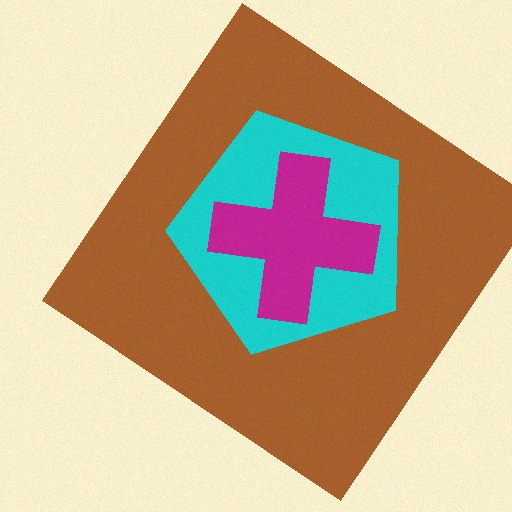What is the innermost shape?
The magenta cross.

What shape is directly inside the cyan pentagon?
The magenta cross.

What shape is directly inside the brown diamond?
The cyan pentagon.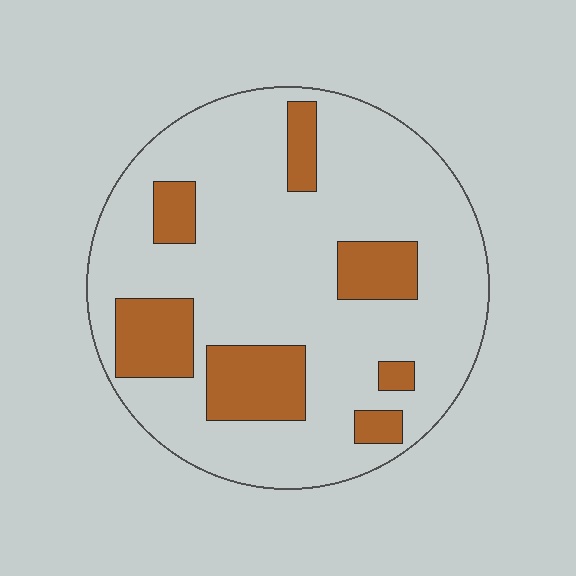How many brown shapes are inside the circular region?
7.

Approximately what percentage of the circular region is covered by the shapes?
Approximately 20%.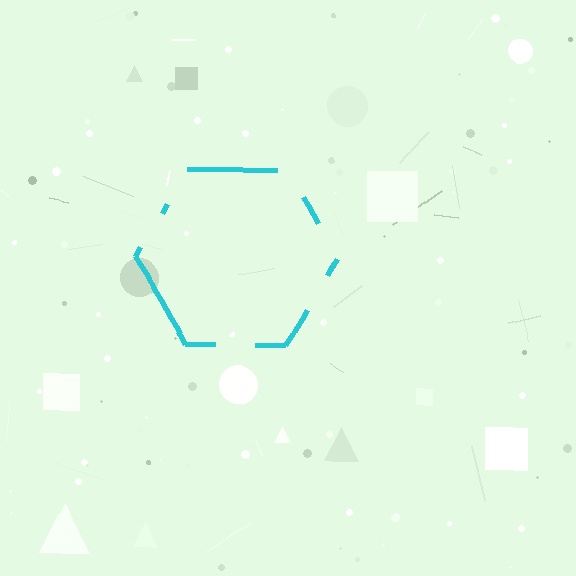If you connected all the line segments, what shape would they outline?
They would outline a hexagon.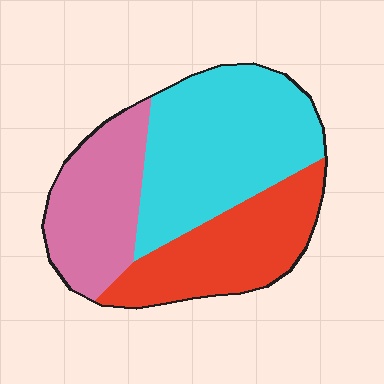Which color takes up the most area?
Cyan, at roughly 45%.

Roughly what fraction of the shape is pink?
Pink covers about 25% of the shape.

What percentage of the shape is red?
Red covers around 30% of the shape.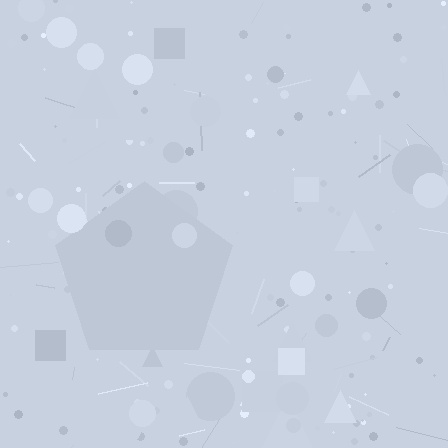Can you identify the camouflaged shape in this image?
The camouflaged shape is a pentagon.